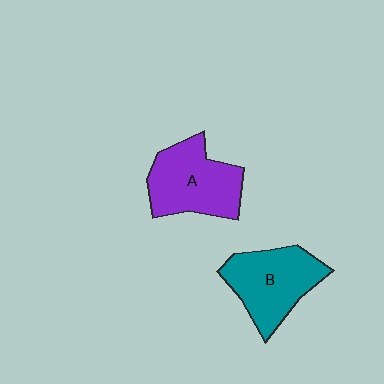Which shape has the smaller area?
Shape B (teal).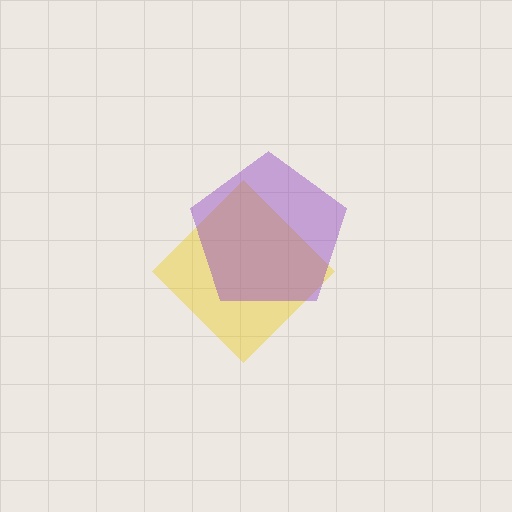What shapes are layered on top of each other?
The layered shapes are: a yellow diamond, a purple pentagon.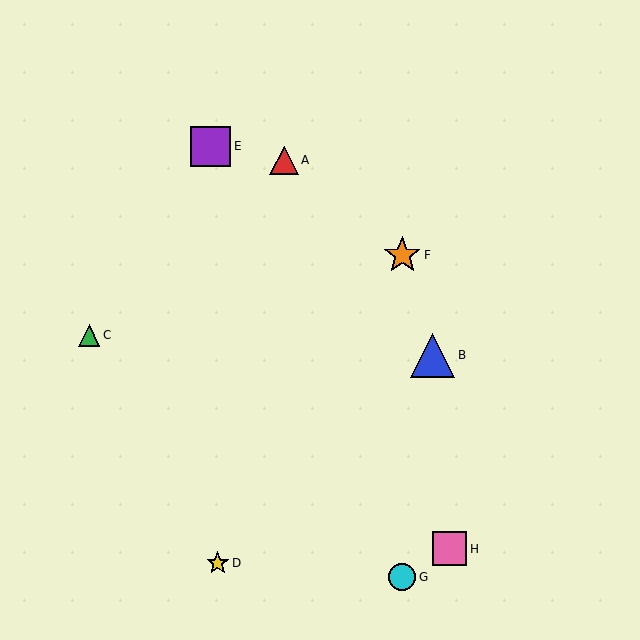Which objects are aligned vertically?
Objects F, G are aligned vertically.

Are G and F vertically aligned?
Yes, both are at x≈402.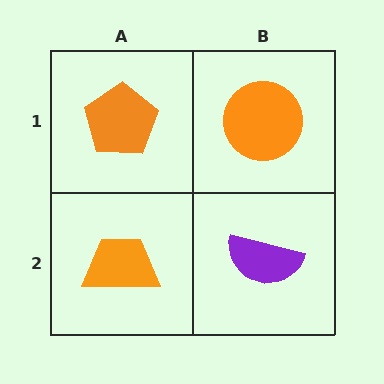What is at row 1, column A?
An orange pentagon.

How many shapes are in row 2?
2 shapes.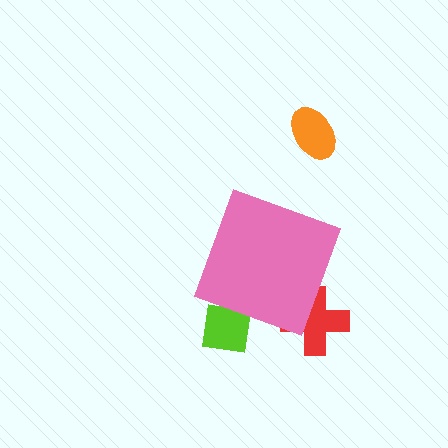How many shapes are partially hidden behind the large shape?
2 shapes are partially hidden.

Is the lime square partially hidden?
Yes, the lime square is partially hidden behind the pink diamond.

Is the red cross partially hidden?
Yes, the red cross is partially hidden behind the pink diamond.